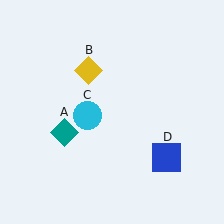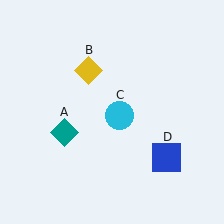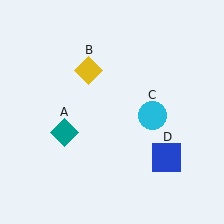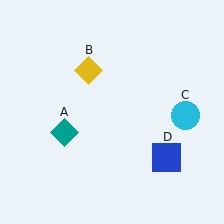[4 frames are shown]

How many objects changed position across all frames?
1 object changed position: cyan circle (object C).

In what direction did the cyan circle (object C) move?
The cyan circle (object C) moved right.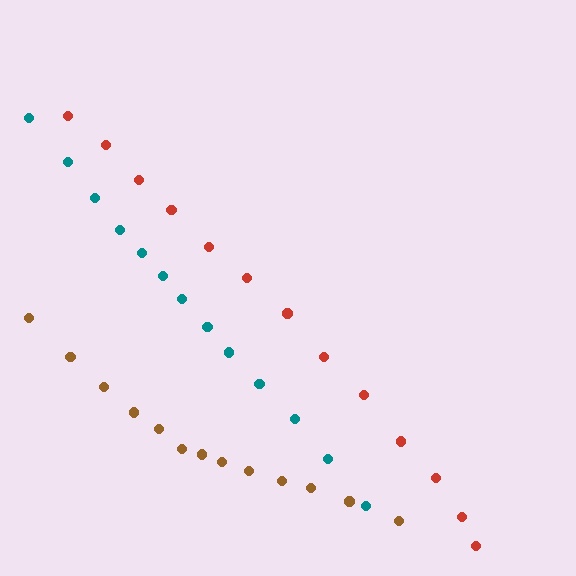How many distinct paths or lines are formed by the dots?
There are 3 distinct paths.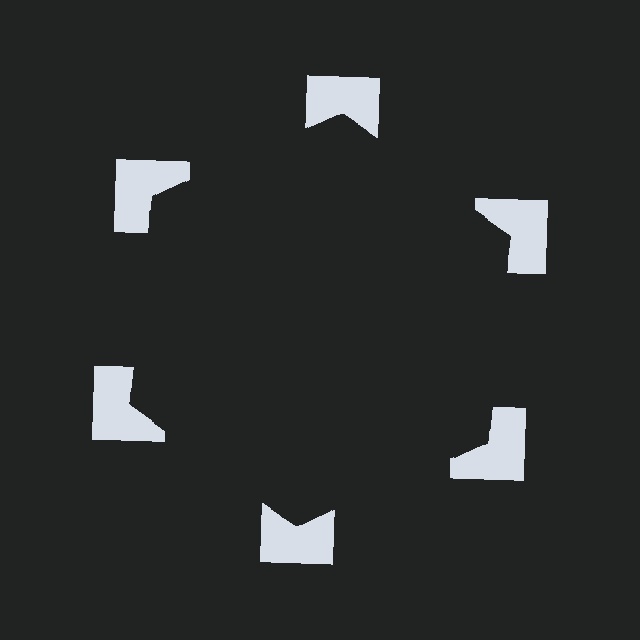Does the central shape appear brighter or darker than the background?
It typically appears slightly darker than the background, even though no actual brightness change is drawn.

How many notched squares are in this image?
There are 6 — one at each vertex of the illusory hexagon.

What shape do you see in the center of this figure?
An illusory hexagon — its edges are inferred from the aligned wedge cuts in the notched squares, not physically drawn.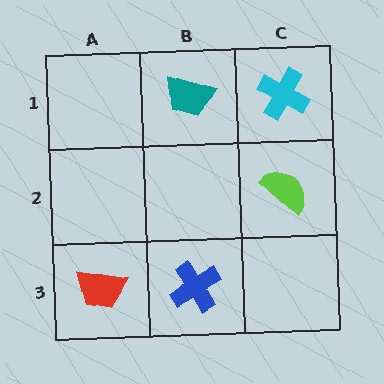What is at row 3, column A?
A red trapezoid.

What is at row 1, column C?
A cyan cross.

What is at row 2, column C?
A lime semicircle.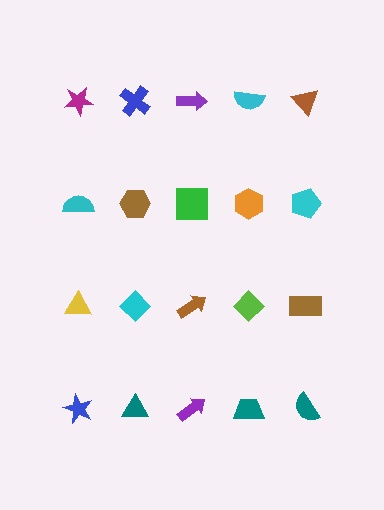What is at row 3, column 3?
A brown arrow.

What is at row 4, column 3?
A purple arrow.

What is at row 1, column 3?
A purple arrow.